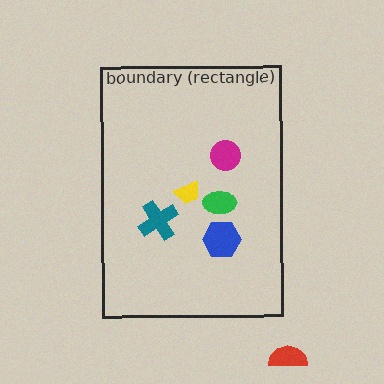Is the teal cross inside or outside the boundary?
Inside.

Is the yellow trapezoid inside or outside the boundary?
Inside.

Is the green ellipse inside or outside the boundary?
Inside.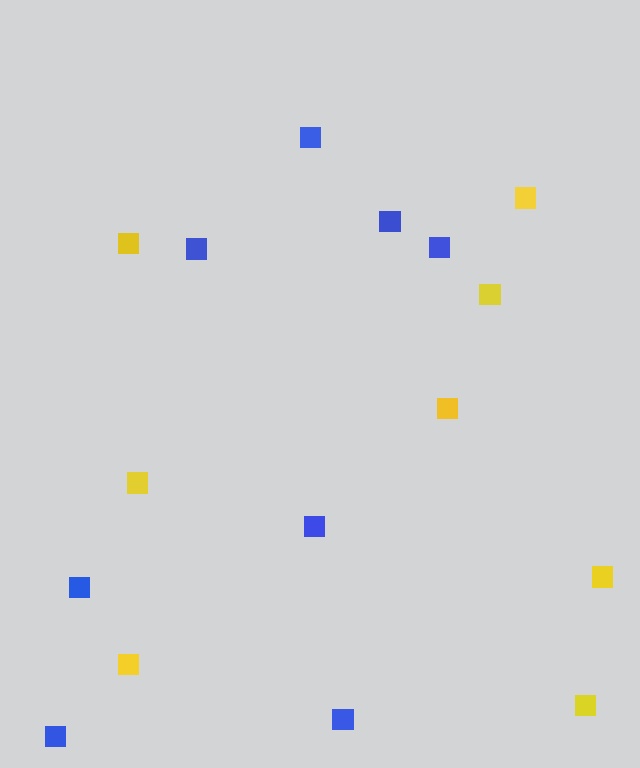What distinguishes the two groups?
There are 2 groups: one group of yellow squares (8) and one group of blue squares (8).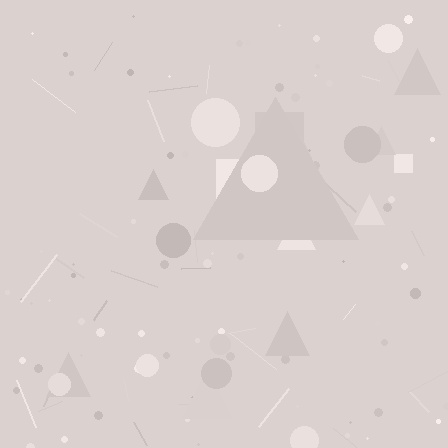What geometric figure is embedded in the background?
A triangle is embedded in the background.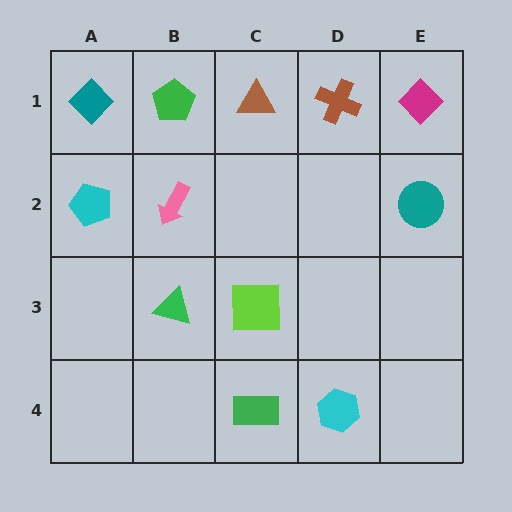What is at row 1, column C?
A brown triangle.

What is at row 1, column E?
A magenta diamond.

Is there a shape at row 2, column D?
No, that cell is empty.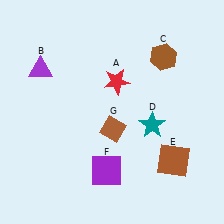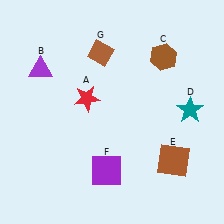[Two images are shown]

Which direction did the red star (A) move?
The red star (A) moved left.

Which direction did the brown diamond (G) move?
The brown diamond (G) moved up.